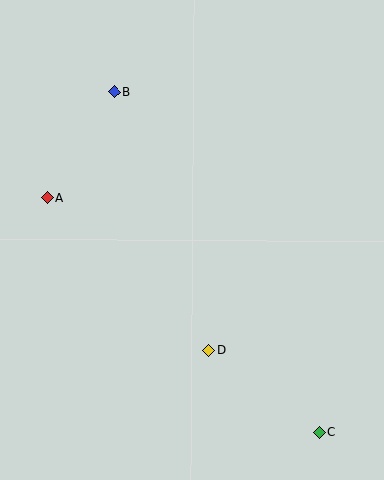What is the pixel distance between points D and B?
The distance between D and B is 276 pixels.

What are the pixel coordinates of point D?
Point D is at (209, 350).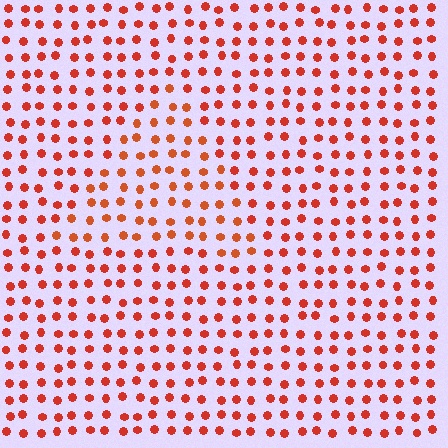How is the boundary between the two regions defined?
The boundary is defined purely by a slight shift in hue (about 12 degrees). Spacing, size, and orientation are identical on both sides.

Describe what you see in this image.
The image is filled with small red elements in a uniform arrangement. A triangle-shaped region is visible where the elements are tinted to a slightly different hue, forming a subtle color boundary.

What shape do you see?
I see a triangle.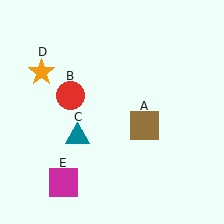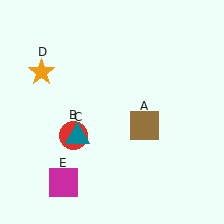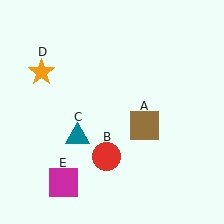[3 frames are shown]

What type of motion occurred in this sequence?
The red circle (object B) rotated counterclockwise around the center of the scene.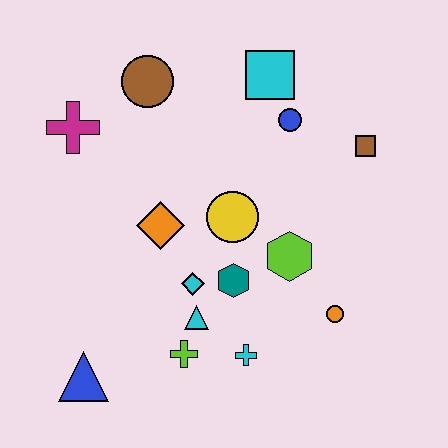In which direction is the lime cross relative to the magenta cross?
The lime cross is below the magenta cross.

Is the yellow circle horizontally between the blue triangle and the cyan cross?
Yes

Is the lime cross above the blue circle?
No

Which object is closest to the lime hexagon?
The teal hexagon is closest to the lime hexagon.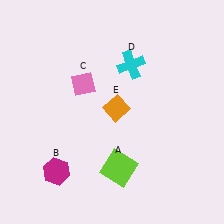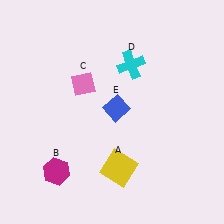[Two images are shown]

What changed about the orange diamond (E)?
In Image 1, E is orange. In Image 2, it changed to blue.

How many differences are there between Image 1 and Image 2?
There are 2 differences between the two images.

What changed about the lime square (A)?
In Image 1, A is lime. In Image 2, it changed to yellow.